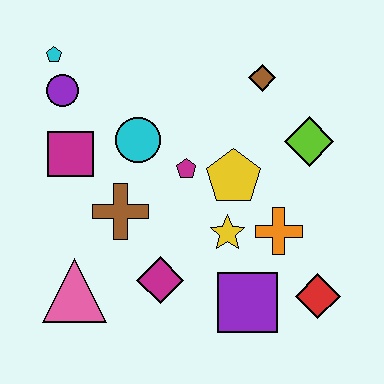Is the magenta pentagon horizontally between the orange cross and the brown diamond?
No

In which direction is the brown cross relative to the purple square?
The brown cross is to the left of the purple square.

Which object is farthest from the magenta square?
The red diamond is farthest from the magenta square.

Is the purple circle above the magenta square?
Yes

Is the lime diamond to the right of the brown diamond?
Yes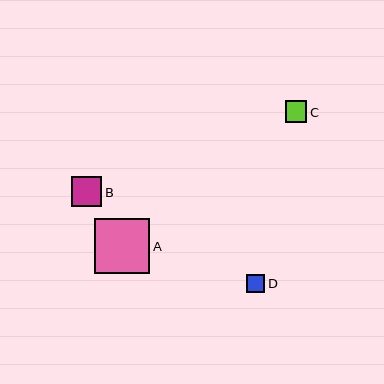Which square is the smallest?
Square D is the smallest with a size of approximately 18 pixels.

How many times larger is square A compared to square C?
Square A is approximately 2.5 times the size of square C.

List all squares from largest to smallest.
From largest to smallest: A, B, C, D.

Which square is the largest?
Square A is the largest with a size of approximately 55 pixels.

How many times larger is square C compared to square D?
Square C is approximately 1.2 times the size of square D.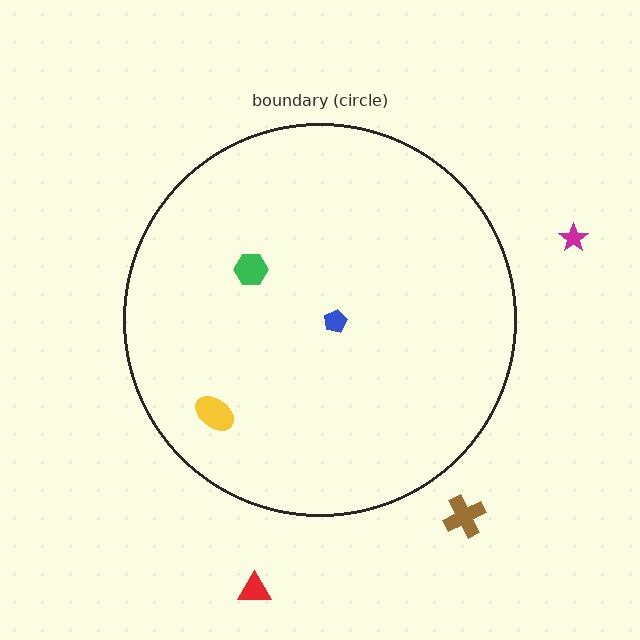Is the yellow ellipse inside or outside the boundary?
Inside.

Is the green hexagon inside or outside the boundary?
Inside.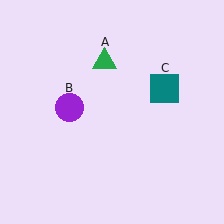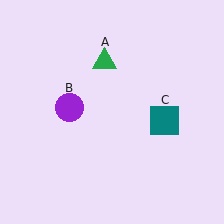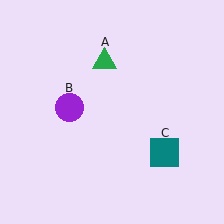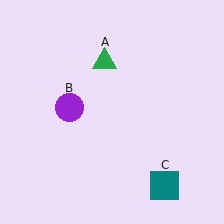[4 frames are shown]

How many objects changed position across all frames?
1 object changed position: teal square (object C).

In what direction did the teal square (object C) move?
The teal square (object C) moved down.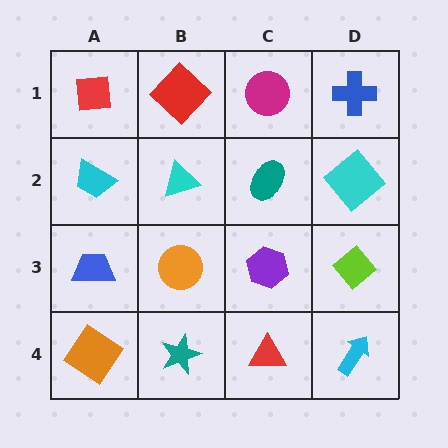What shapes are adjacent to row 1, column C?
A teal ellipse (row 2, column C), a red diamond (row 1, column B), a blue cross (row 1, column D).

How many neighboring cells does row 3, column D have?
3.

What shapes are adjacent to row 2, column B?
A red diamond (row 1, column B), an orange circle (row 3, column B), a cyan trapezoid (row 2, column A), a teal ellipse (row 2, column C).